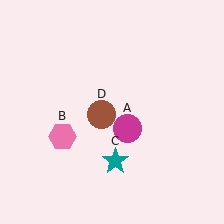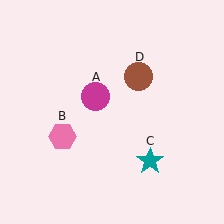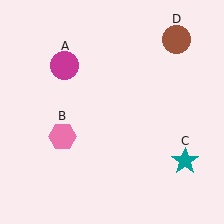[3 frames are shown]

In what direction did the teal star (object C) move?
The teal star (object C) moved right.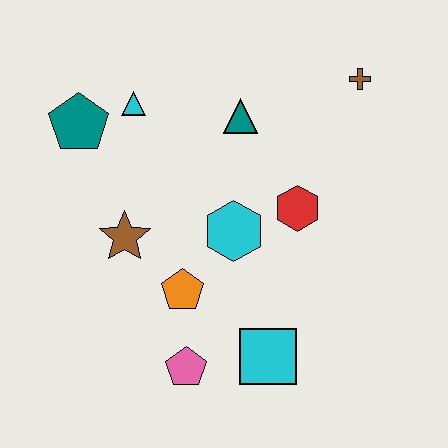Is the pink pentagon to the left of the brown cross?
Yes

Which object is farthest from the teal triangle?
The pink pentagon is farthest from the teal triangle.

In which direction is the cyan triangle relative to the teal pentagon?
The cyan triangle is to the right of the teal pentagon.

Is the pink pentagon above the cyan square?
No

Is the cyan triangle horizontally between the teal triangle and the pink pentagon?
No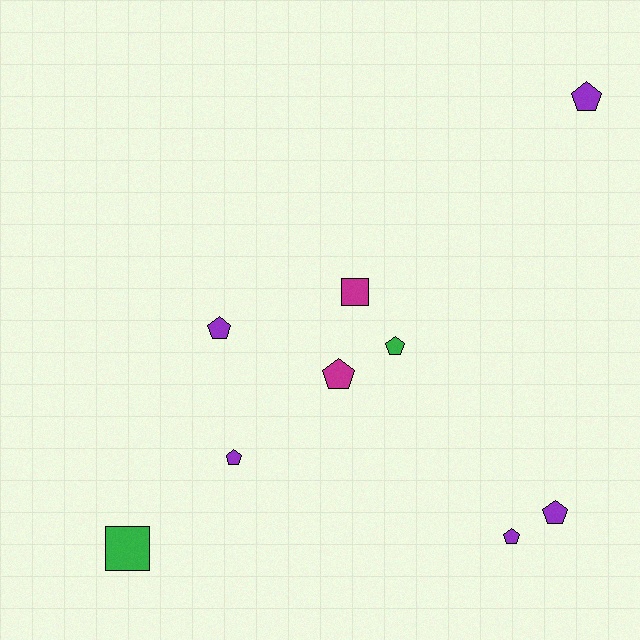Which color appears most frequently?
Purple, with 5 objects.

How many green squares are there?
There is 1 green square.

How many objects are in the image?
There are 9 objects.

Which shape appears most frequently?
Pentagon, with 7 objects.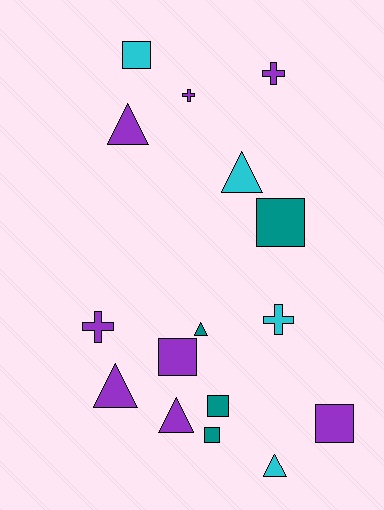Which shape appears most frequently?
Triangle, with 6 objects.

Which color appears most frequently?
Purple, with 8 objects.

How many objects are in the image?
There are 16 objects.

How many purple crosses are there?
There are 3 purple crosses.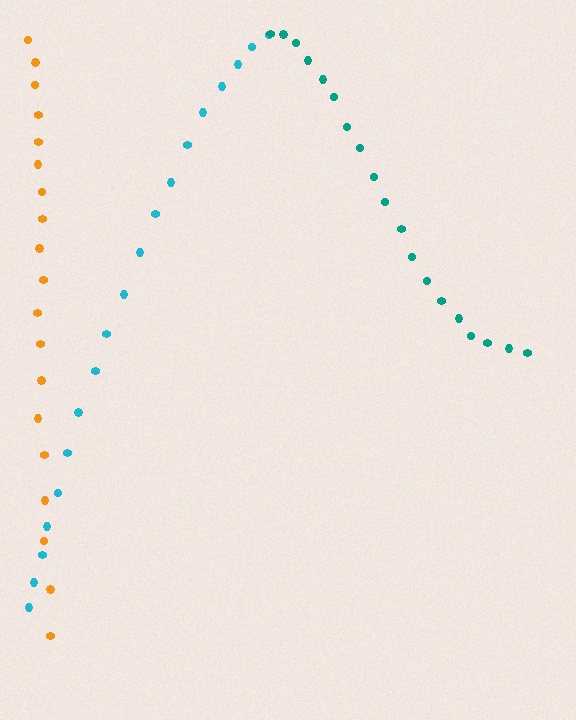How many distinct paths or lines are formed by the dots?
There are 3 distinct paths.